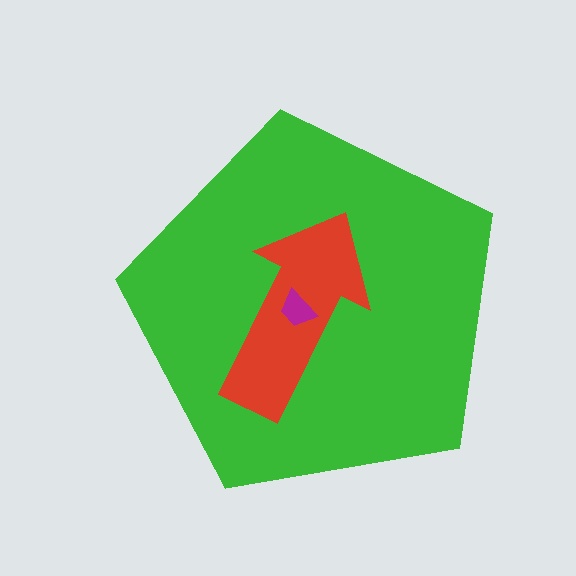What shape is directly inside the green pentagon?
The red arrow.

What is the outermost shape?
The green pentagon.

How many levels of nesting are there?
3.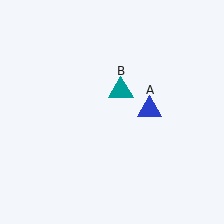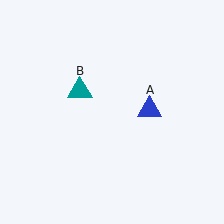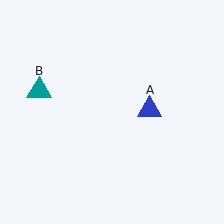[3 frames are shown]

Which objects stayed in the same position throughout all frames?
Blue triangle (object A) remained stationary.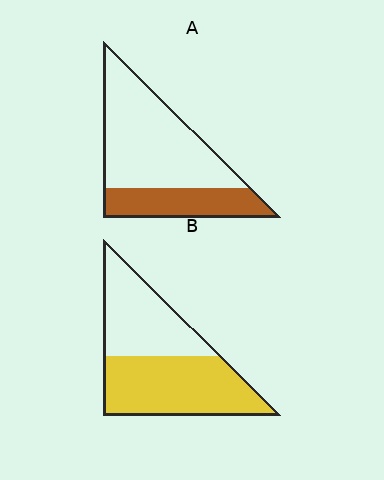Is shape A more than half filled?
No.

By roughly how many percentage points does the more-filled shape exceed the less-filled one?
By roughly 25 percentage points (B over A).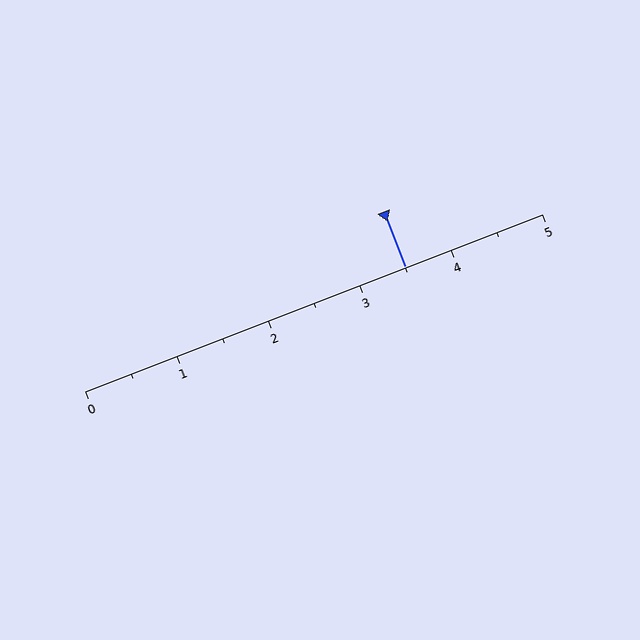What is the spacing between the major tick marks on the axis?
The major ticks are spaced 1 apart.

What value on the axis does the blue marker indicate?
The marker indicates approximately 3.5.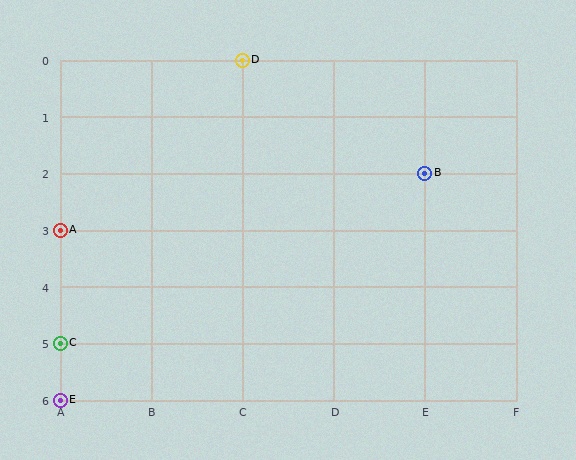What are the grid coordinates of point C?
Point C is at grid coordinates (A, 5).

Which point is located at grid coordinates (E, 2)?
Point B is at (E, 2).